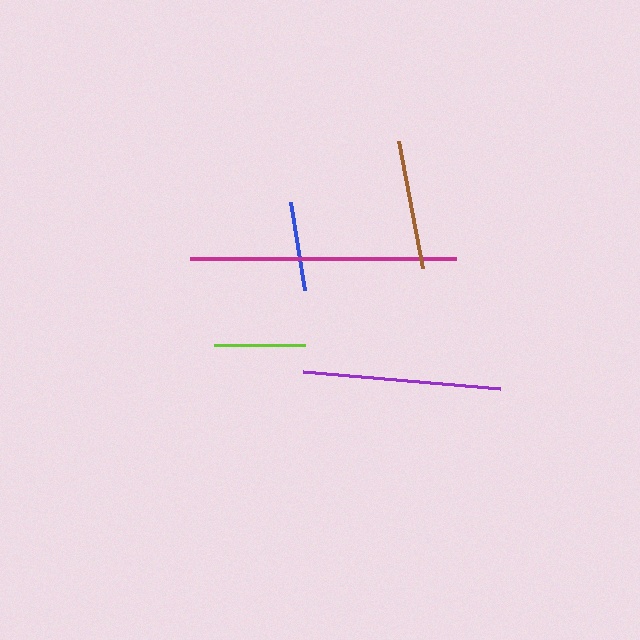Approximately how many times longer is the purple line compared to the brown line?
The purple line is approximately 1.5 times the length of the brown line.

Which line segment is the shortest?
The blue line is the shortest at approximately 89 pixels.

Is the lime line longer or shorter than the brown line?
The brown line is longer than the lime line.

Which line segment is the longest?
The magenta line is the longest at approximately 266 pixels.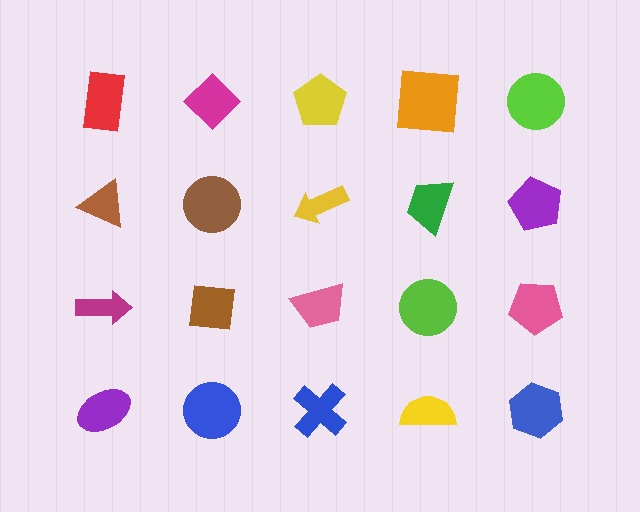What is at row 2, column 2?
A brown circle.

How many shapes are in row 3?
5 shapes.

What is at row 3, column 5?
A pink pentagon.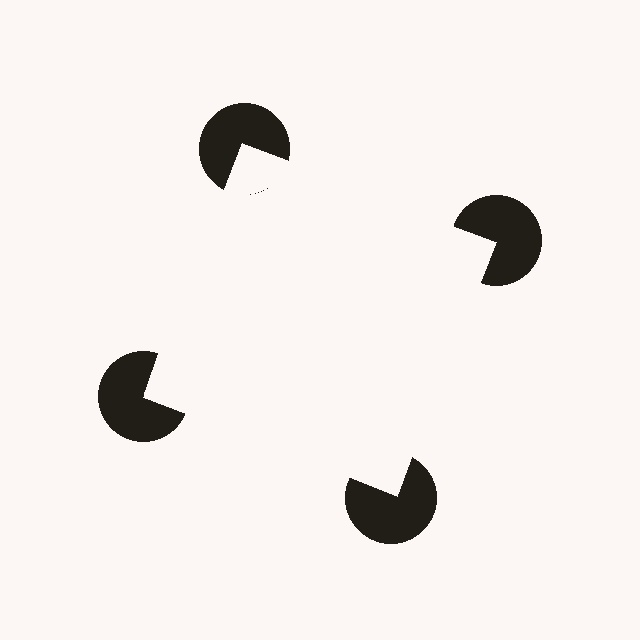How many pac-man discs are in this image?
There are 4 — one at each vertex of the illusory square.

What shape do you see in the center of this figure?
An illusory square — its edges are inferred from the aligned wedge cuts in the pac-man discs, not physically drawn.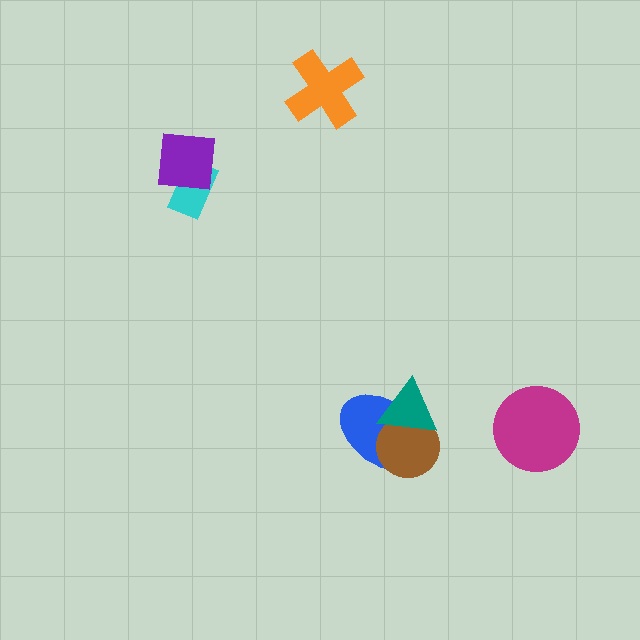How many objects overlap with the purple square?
1 object overlaps with the purple square.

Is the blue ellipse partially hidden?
Yes, it is partially covered by another shape.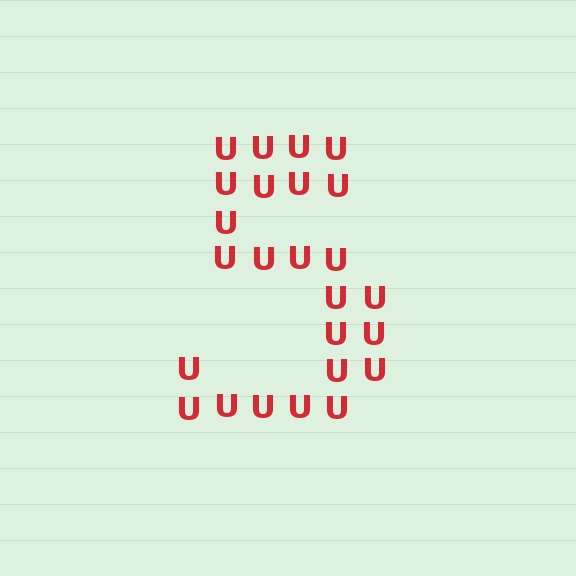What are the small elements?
The small elements are letter U's.